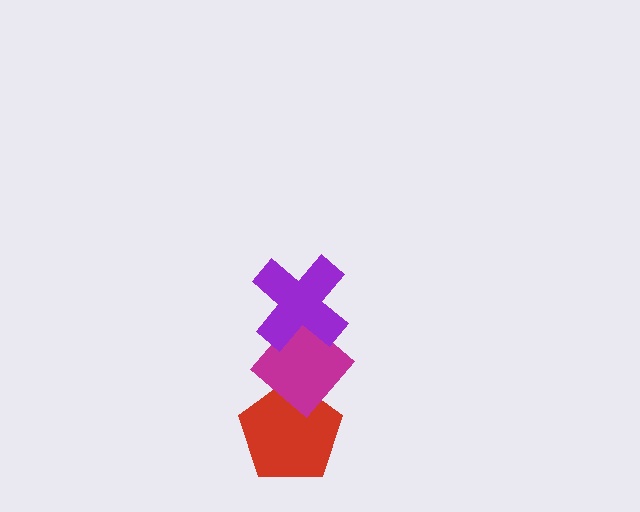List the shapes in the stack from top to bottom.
From top to bottom: the purple cross, the magenta diamond, the red pentagon.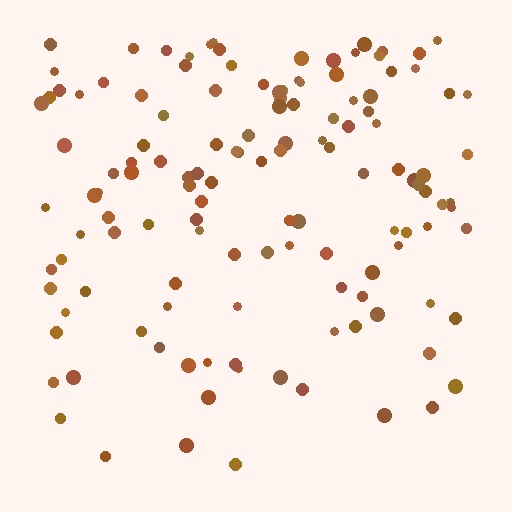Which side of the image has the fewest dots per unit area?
The bottom.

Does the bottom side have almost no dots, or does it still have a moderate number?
Still a moderate number, just noticeably fewer than the top.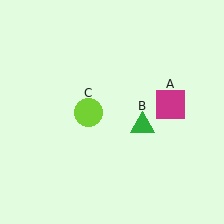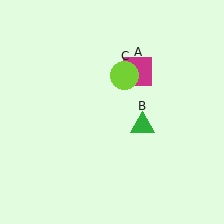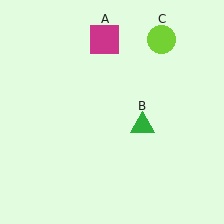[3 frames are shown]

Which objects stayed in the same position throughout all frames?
Green triangle (object B) remained stationary.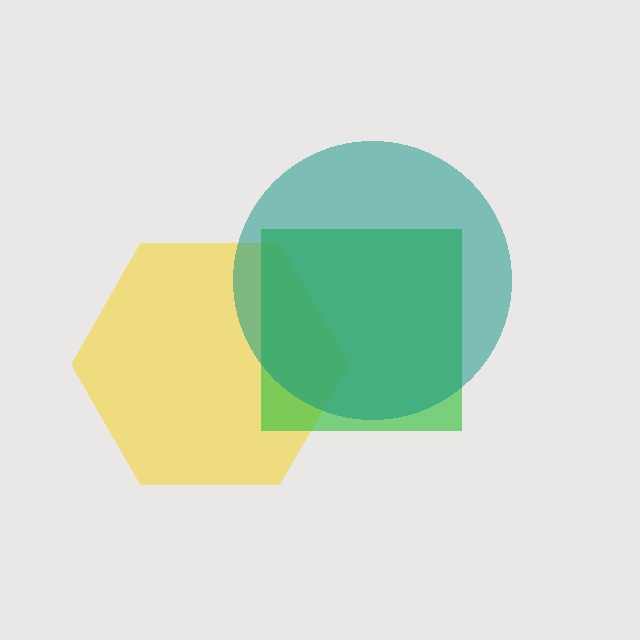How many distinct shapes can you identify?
There are 3 distinct shapes: a yellow hexagon, a green square, a teal circle.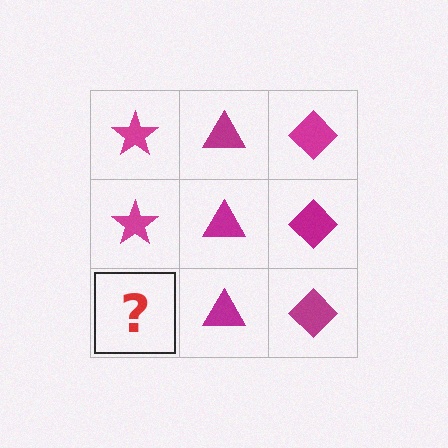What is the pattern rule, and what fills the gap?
The rule is that each column has a consistent shape. The gap should be filled with a magenta star.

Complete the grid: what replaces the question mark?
The question mark should be replaced with a magenta star.